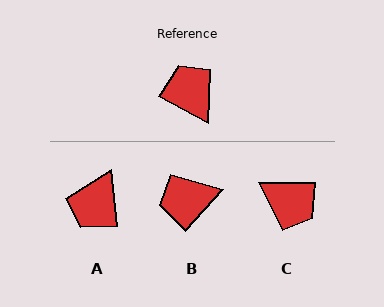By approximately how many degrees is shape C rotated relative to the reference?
Approximately 152 degrees clockwise.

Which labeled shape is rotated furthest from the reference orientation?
C, about 152 degrees away.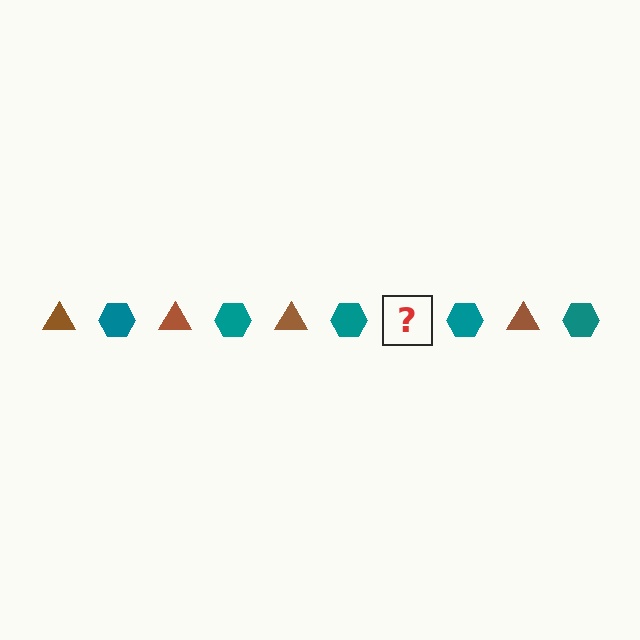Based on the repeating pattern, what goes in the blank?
The blank should be a brown triangle.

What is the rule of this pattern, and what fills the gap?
The rule is that the pattern alternates between brown triangle and teal hexagon. The gap should be filled with a brown triangle.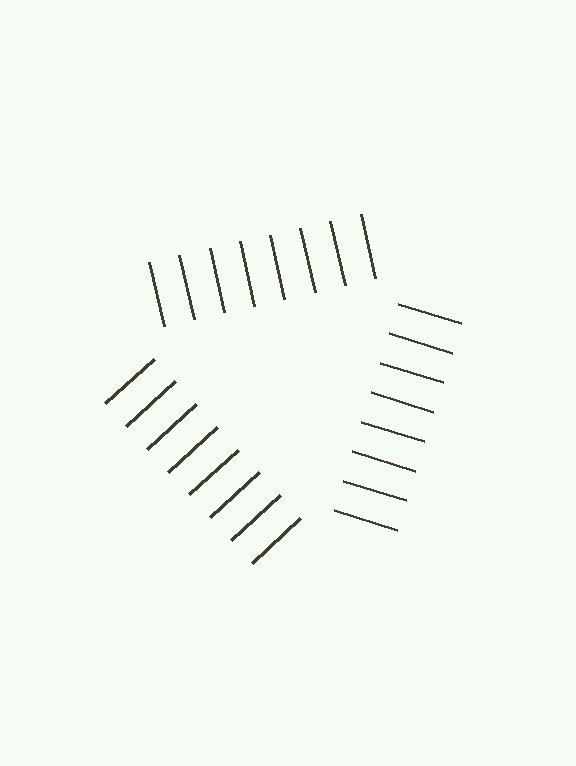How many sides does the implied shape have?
3 sides — the line-ends trace a triangle.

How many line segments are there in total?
24 — 8 along each of the 3 edges.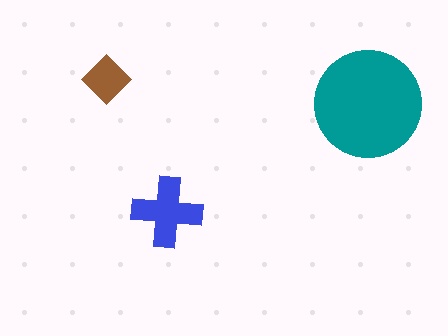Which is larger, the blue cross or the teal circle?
The teal circle.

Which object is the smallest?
The brown diamond.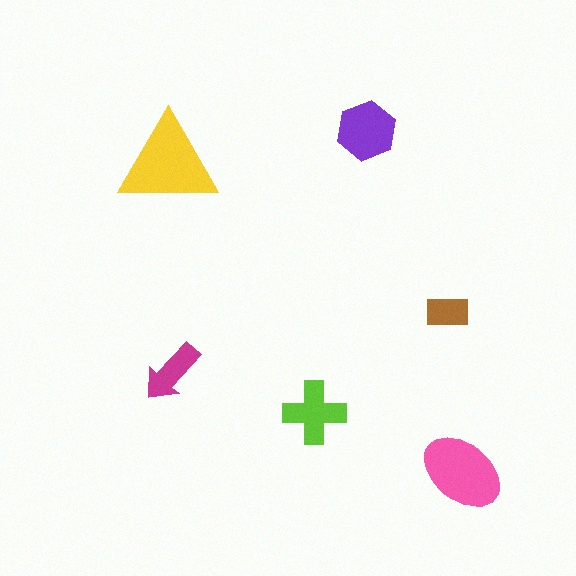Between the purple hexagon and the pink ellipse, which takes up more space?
The pink ellipse.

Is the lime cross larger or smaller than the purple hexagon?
Smaller.